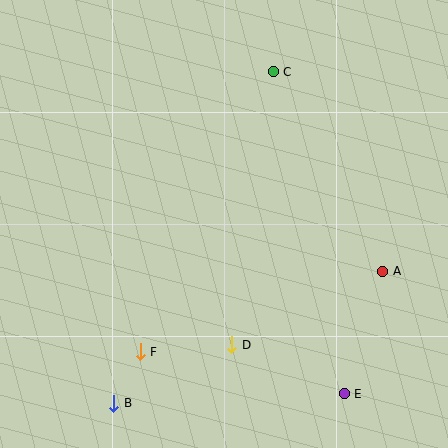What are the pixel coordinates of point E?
Point E is at (344, 394).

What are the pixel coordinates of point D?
Point D is at (232, 345).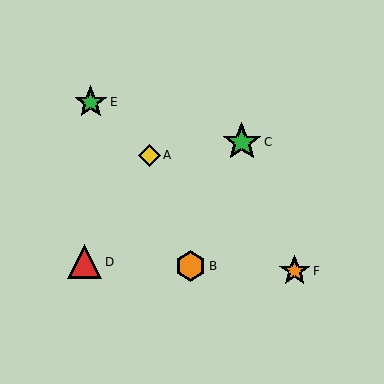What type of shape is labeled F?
Shape F is an orange star.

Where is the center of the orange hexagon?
The center of the orange hexagon is at (190, 266).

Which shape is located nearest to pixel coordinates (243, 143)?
The green star (labeled C) at (242, 142) is nearest to that location.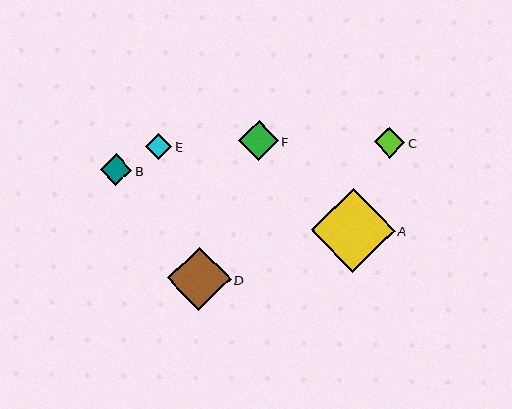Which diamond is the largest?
Diamond A is the largest with a size of approximately 84 pixels.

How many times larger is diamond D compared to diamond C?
Diamond D is approximately 2.1 times the size of diamond C.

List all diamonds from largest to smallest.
From largest to smallest: A, D, F, B, C, E.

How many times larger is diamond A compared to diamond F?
Diamond A is approximately 2.1 times the size of diamond F.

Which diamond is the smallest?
Diamond E is the smallest with a size of approximately 26 pixels.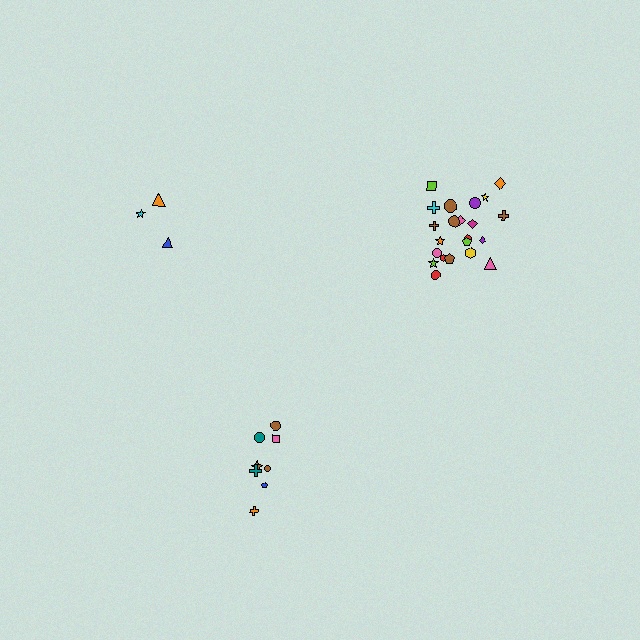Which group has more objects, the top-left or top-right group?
The top-right group.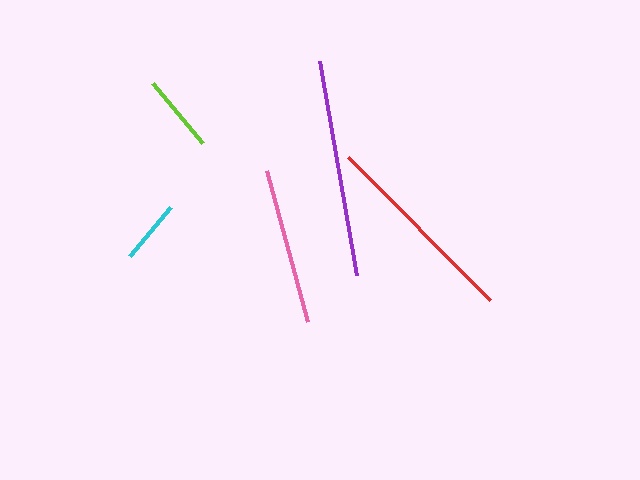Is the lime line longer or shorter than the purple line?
The purple line is longer than the lime line.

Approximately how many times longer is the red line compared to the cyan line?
The red line is approximately 3.1 times the length of the cyan line.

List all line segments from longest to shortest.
From longest to shortest: purple, red, pink, lime, cyan.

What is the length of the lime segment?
The lime segment is approximately 78 pixels long.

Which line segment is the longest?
The purple line is the longest at approximately 217 pixels.